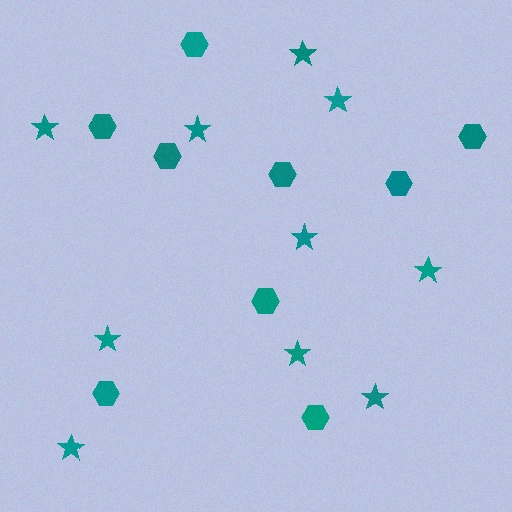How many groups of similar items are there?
There are 2 groups: one group of hexagons (9) and one group of stars (10).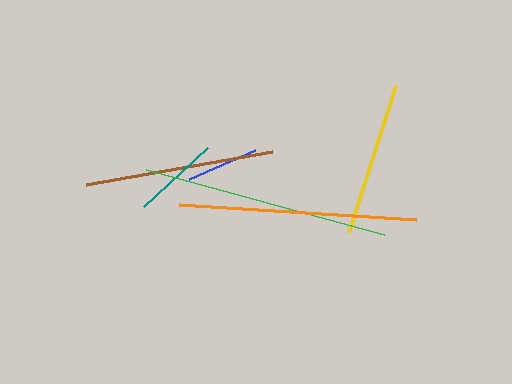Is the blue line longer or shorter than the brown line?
The brown line is longer than the blue line.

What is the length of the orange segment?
The orange segment is approximately 238 pixels long.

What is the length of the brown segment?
The brown segment is approximately 188 pixels long.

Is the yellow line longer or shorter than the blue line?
The yellow line is longer than the blue line.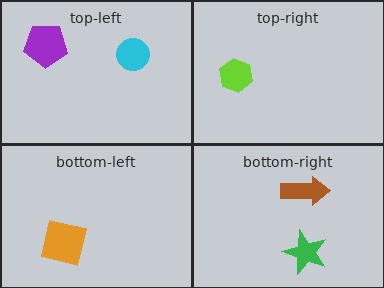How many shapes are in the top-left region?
2.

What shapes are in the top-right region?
The lime hexagon.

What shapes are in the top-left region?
The purple pentagon, the cyan circle.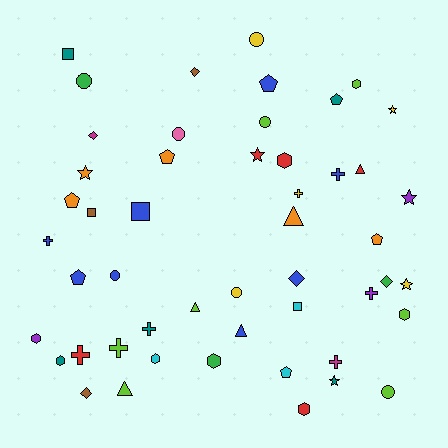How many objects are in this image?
There are 50 objects.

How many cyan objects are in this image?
There are 3 cyan objects.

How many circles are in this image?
There are 7 circles.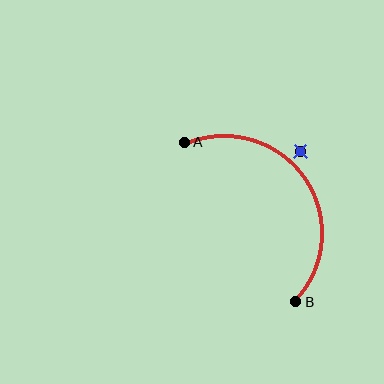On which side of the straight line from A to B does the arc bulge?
The arc bulges above and to the right of the straight line connecting A and B.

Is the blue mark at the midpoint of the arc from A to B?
No — the blue mark does not lie on the arc at all. It sits slightly outside the curve.